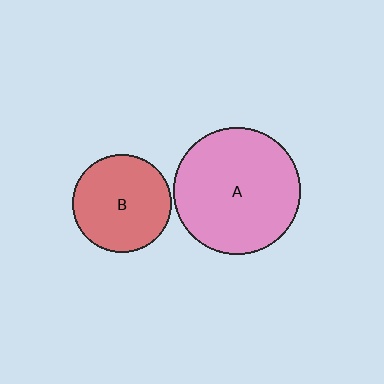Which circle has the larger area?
Circle A (pink).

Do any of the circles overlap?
No, none of the circles overlap.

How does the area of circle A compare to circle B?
Approximately 1.6 times.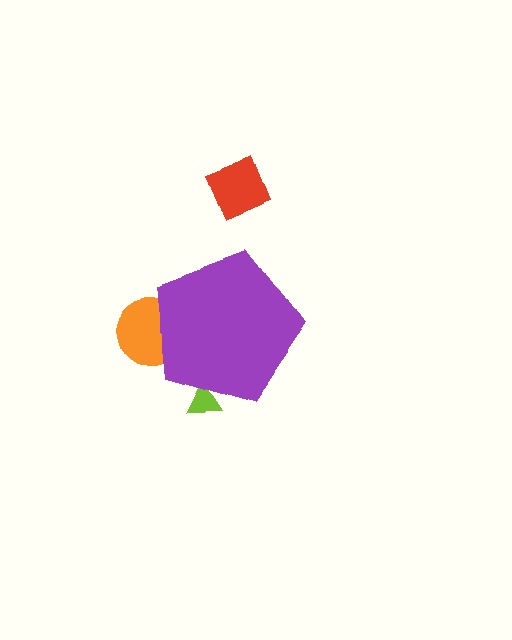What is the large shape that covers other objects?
A purple pentagon.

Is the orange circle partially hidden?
Yes, the orange circle is partially hidden behind the purple pentagon.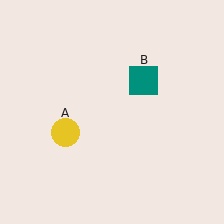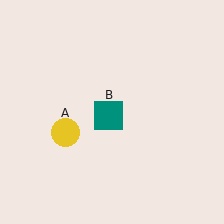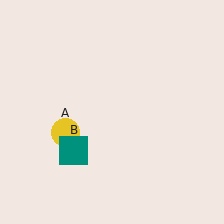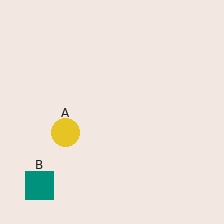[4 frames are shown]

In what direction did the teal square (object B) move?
The teal square (object B) moved down and to the left.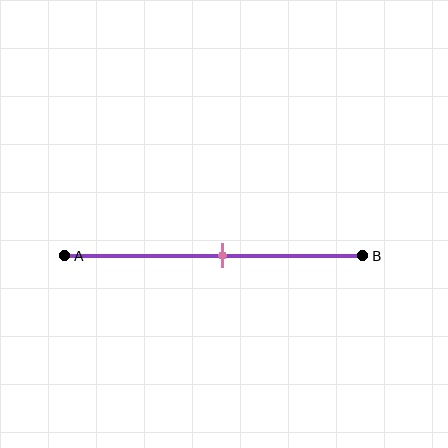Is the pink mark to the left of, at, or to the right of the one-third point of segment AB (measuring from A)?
The pink mark is to the right of the one-third point of segment AB.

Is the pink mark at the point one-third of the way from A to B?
No, the mark is at about 55% from A, not at the 33% one-third point.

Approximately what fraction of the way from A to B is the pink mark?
The pink mark is approximately 55% of the way from A to B.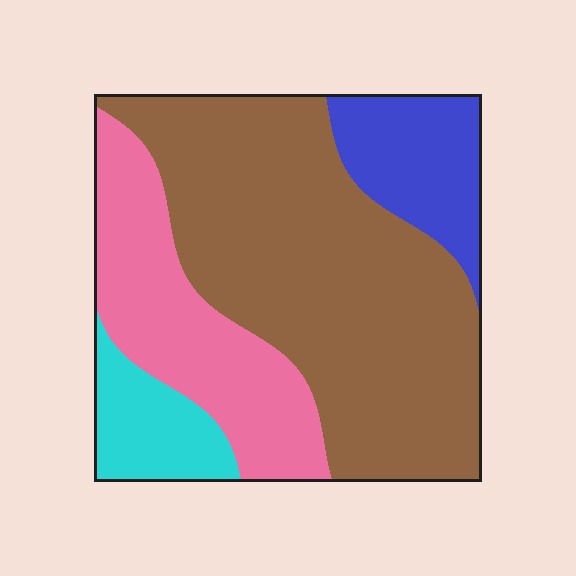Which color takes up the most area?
Brown, at roughly 55%.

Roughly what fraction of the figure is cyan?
Cyan covers roughly 10% of the figure.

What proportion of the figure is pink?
Pink covers 24% of the figure.